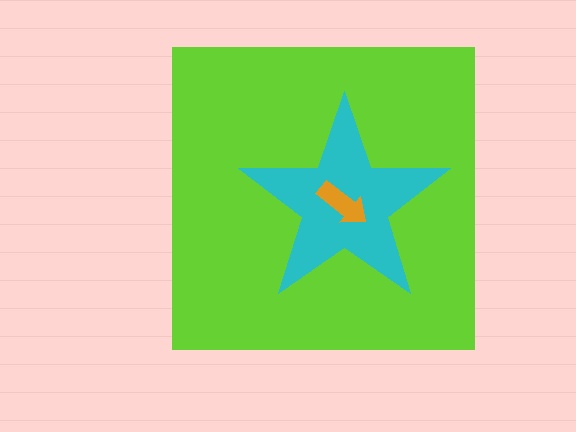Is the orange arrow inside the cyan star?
Yes.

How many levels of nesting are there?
3.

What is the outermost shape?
The lime square.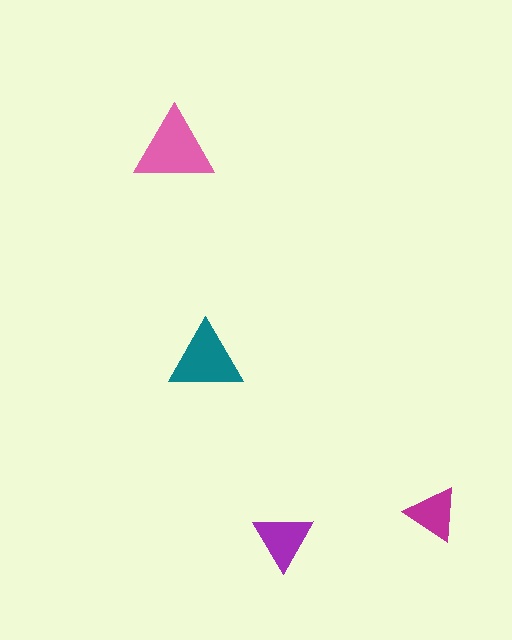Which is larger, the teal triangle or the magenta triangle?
The teal one.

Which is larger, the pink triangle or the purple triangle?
The pink one.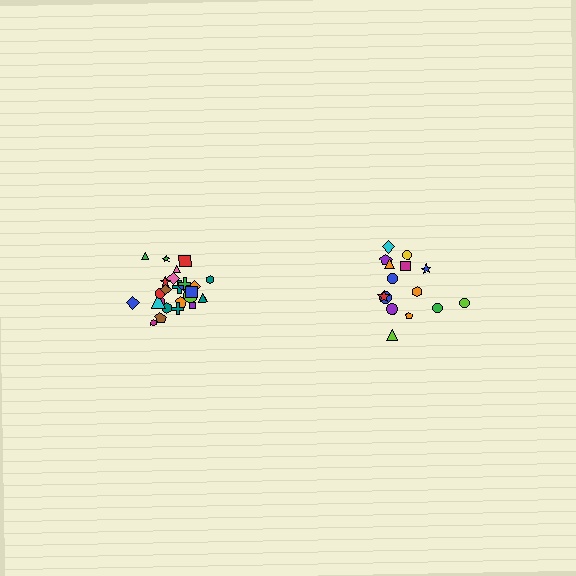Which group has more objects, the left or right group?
The left group.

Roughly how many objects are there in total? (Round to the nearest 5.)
Roughly 40 objects in total.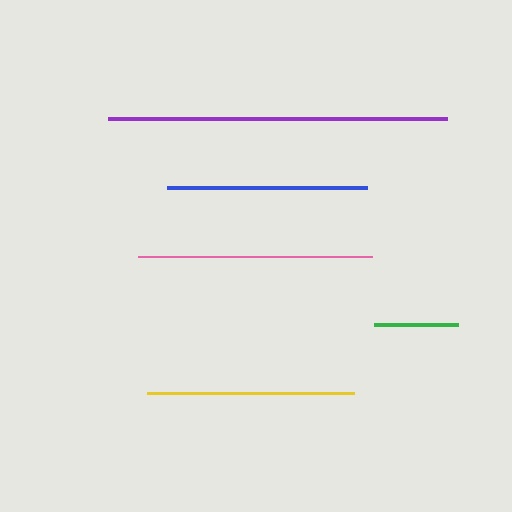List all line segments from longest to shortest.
From longest to shortest: purple, pink, yellow, blue, green.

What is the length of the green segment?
The green segment is approximately 84 pixels long.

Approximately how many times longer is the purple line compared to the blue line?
The purple line is approximately 1.7 times the length of the blue line.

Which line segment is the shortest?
The green line is the shortest at approximately 84 pixels.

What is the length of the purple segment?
The purple segment is approximately 339 pixels long.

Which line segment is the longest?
The purple line is the longest at approximately 339 pixels.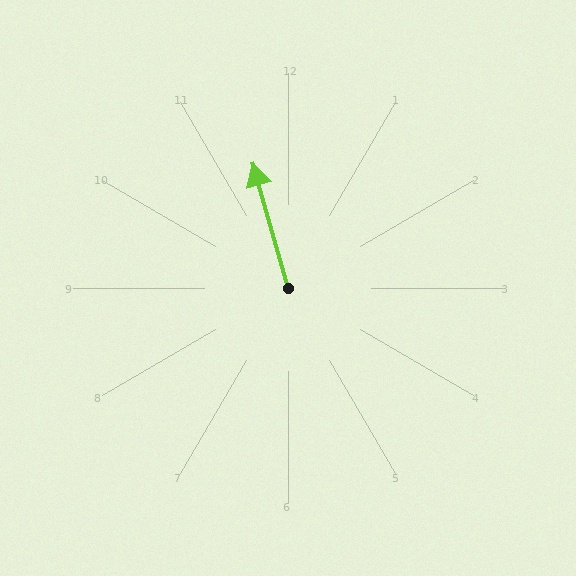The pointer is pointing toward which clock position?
Roughly 11 o'clock.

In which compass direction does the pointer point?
North.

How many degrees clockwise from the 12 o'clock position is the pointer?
Approximately 344 degrees.